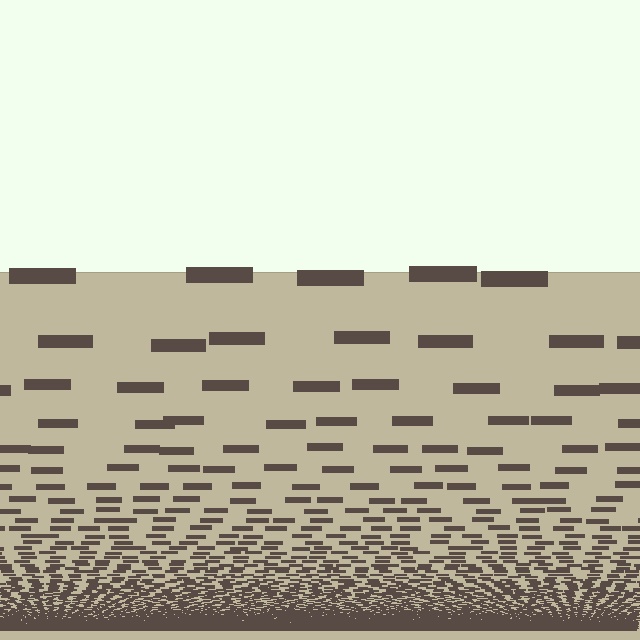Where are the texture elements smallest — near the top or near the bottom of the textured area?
Near the bottom.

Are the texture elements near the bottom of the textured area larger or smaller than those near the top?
Smaller. The gradient is inverted — elements near the bottom are smaller and denser.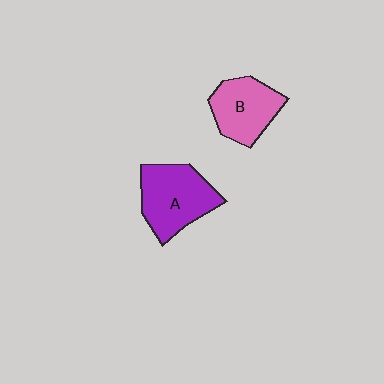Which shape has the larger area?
Shape A (purple).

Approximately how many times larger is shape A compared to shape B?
Approximately 1.2 times.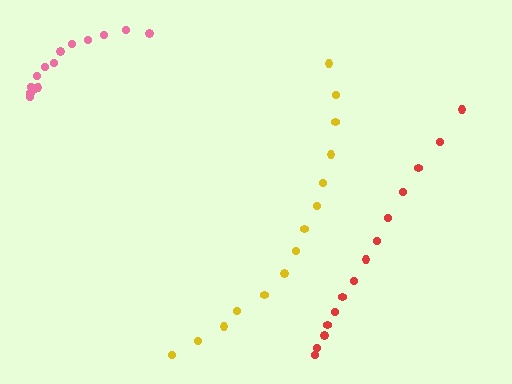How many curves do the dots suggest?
There are 3 distinct paths.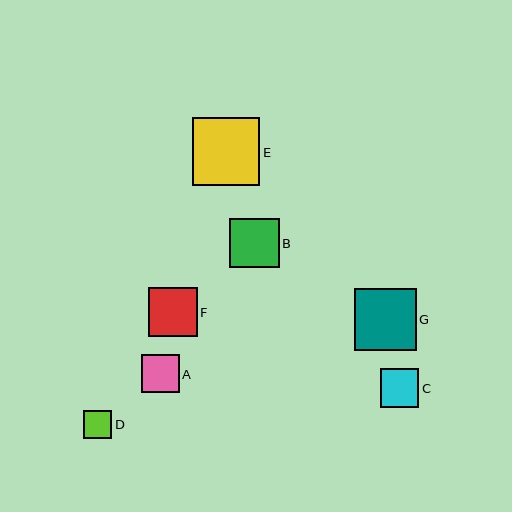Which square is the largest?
Square E is the largest with a size of approximately 68 pixels.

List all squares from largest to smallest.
From largest to smallest: E, G, B, F, C, A, D.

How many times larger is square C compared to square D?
Square C is approximately 1.4 times the size of square D.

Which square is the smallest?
Square D is the smallest with a size of approximately 28 pixels.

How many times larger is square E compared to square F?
Square E is approximately 1.4 times the size of square F.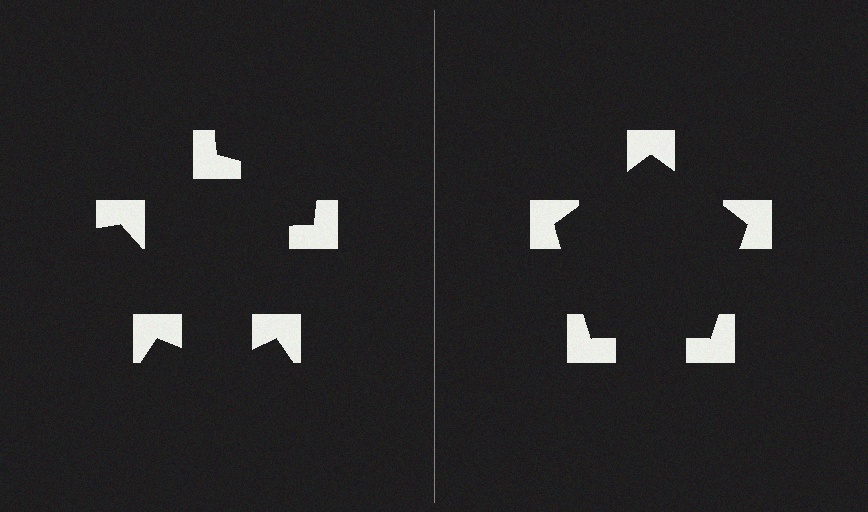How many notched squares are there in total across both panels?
10 — 5 on each side.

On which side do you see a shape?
An illusory pentagon appears on the right side. On the left side the wedge cuts are rotated, so no coherent shape forms.